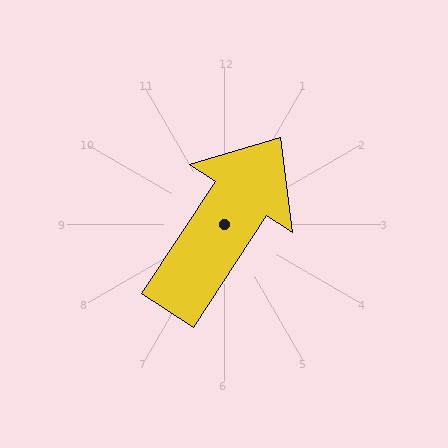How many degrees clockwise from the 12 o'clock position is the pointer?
Approximately 33 degrees.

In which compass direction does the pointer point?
Northeast.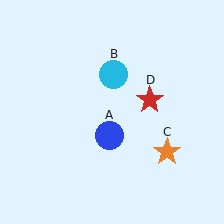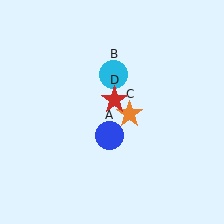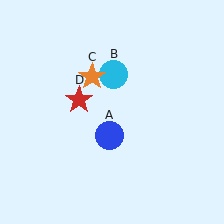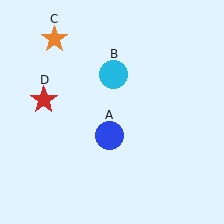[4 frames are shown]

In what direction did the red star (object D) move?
The red star (object D) moved left.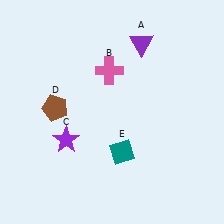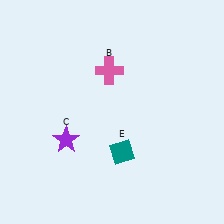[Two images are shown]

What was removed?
The brown pentagon (D), the purple triangle (A) were removed in Image 2.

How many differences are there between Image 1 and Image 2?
There are 2 differences between the two images.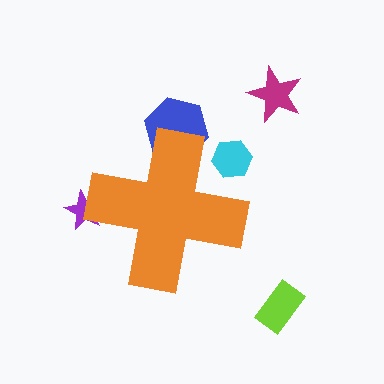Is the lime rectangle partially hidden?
No, the lime rectangle is fully visible.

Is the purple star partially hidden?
Yes, the purple star is partially hidden behind the orange cross.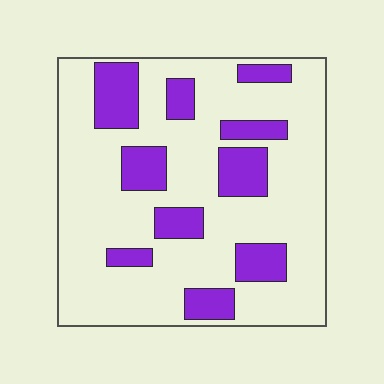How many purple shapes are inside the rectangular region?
10.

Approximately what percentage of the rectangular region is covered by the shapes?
Approximately 25%.